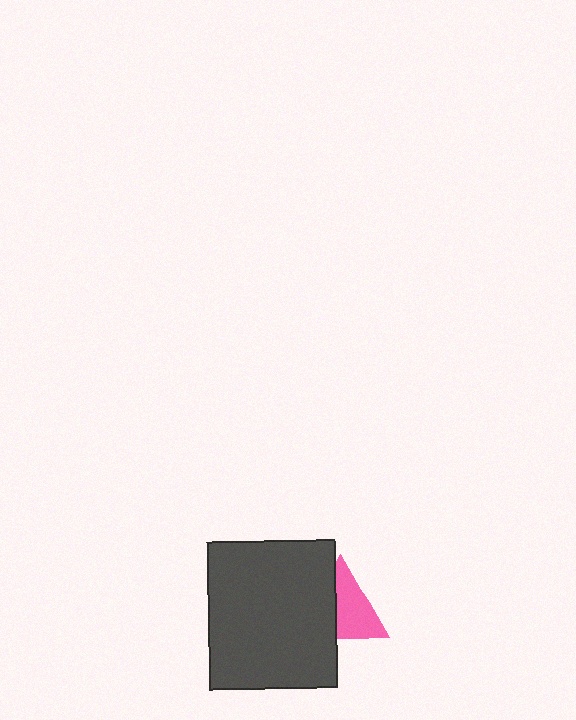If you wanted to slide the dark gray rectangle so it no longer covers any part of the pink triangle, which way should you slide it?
Slide it left — that is the most direct way to separate the two shapes.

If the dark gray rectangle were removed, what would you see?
You would see the complete pink triangle.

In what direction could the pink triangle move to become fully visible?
The pink triangle could move right. That would shift it out from behind the dark gray rectangle entirely.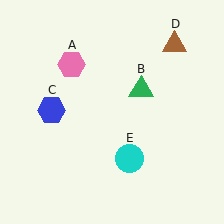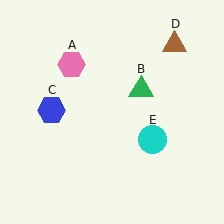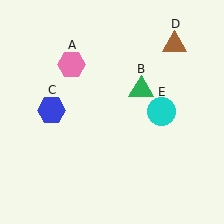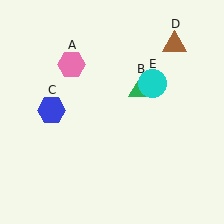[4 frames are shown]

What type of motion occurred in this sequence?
The cyan circle (object E) rotated counterclockwise around the center of the scene.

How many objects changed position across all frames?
1 object changed position: cyan circle (object E).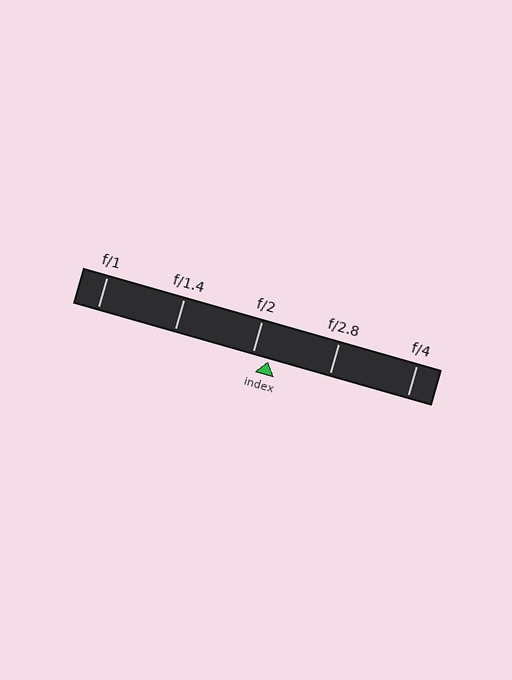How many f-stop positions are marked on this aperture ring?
There are 5 f-stop positions marked.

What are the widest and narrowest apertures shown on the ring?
The widest aperture shown is f/1 and the narrowest is f/4.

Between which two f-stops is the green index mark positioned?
The index mark is between f/2 and f/2.8.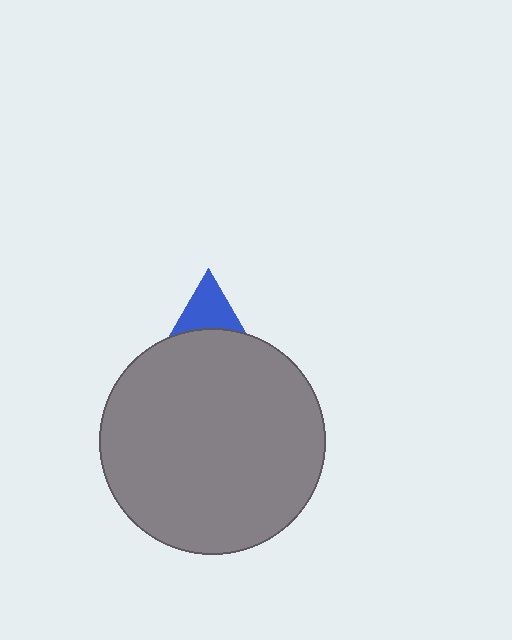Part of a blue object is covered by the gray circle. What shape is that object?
It is a triangle.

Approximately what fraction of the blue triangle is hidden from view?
Roughly 57% of the blue triangle is hidden behind the gray circle.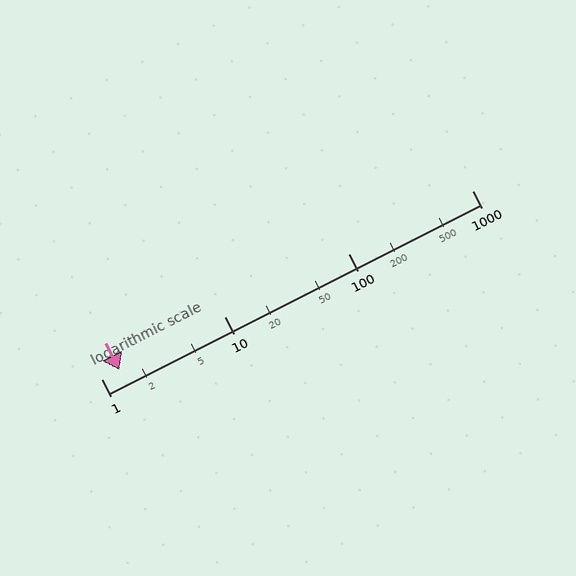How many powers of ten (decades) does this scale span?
The scale spans 3 decades, from 1 to 1000.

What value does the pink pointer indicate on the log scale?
The pointer indicates approximately 1.4.